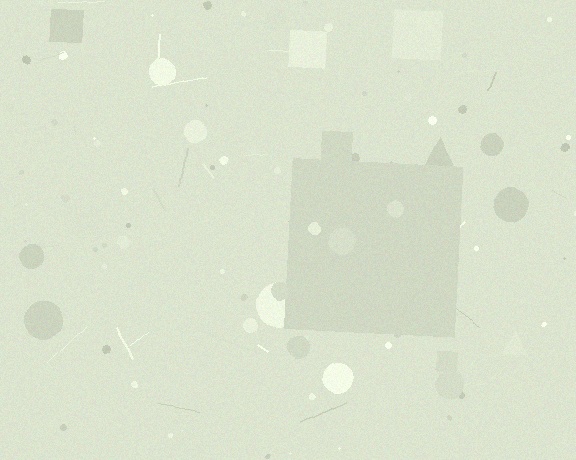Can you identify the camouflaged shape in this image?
The camouflaged shape is a square.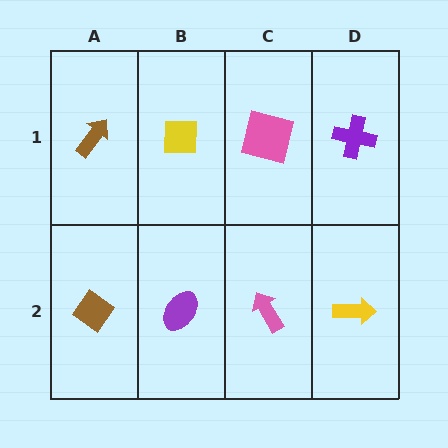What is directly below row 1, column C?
A pink arrow.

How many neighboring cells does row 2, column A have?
2.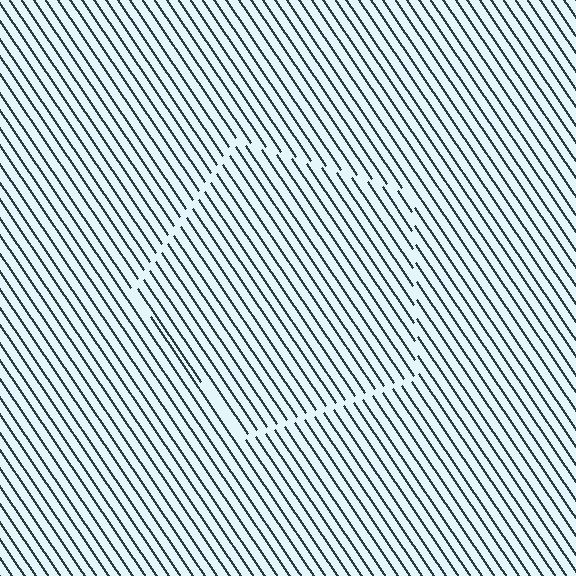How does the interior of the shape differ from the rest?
The interior of the shape contains the same grating, shifted by half a period — the contour is defined by the phase discontinuity where line-ends from the inner and outer gratings abut.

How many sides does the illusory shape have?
5 sides — the line-ends trace a pentagon.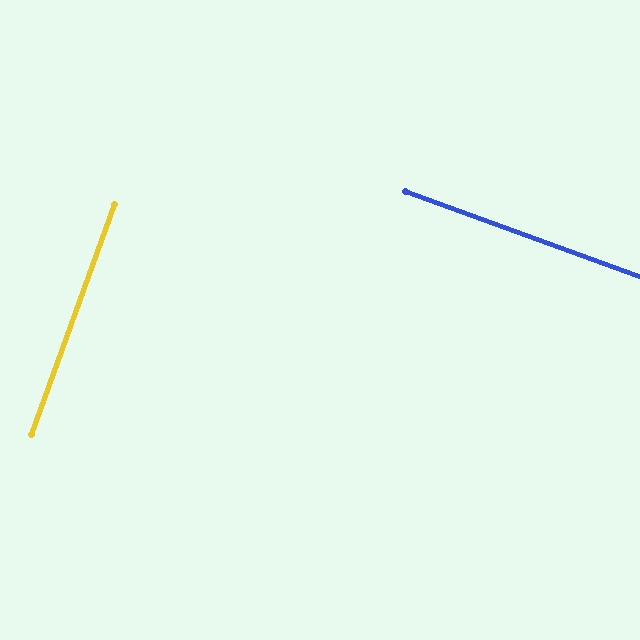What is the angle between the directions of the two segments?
Approximately 90 degrees.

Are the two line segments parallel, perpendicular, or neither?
Perpendicular — they meet at approximately 90°.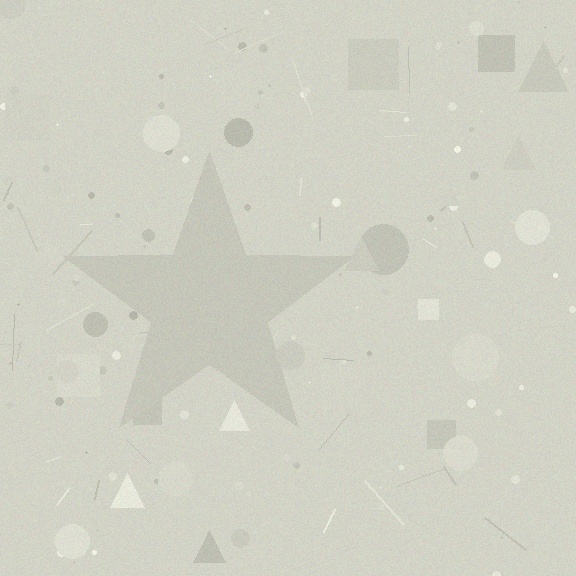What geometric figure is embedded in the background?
A star is embedded in the background.